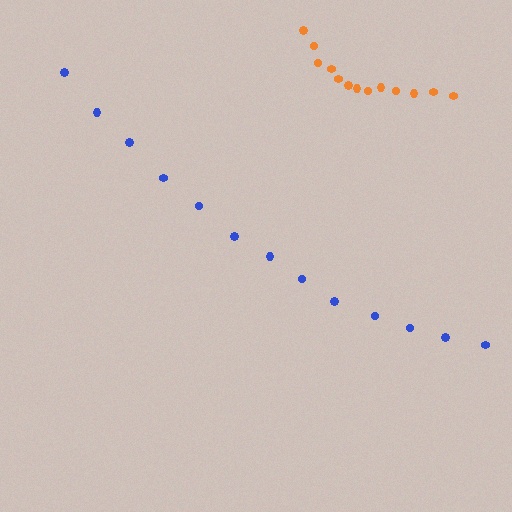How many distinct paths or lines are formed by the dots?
There are 2 distinct paths.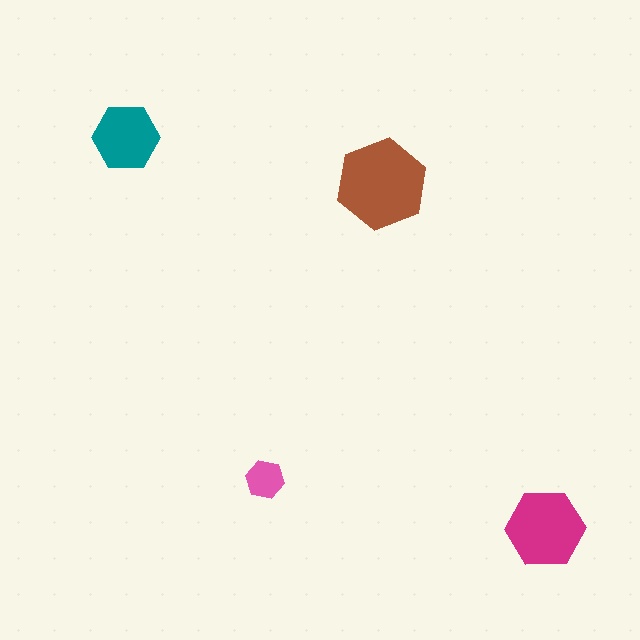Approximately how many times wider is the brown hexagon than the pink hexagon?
About 2.5 times wider.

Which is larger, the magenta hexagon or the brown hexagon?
The brown one.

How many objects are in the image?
There are 4 objects in the image.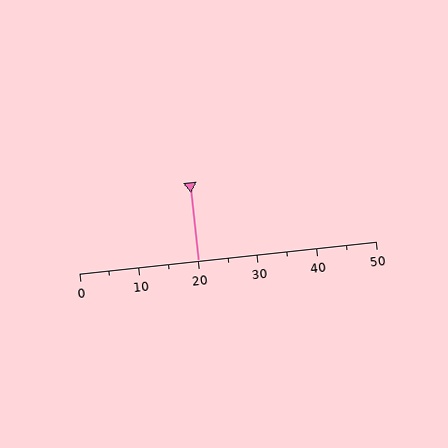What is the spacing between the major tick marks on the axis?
The major ticks are spaced 10 apart.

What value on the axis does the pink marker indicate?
The marker indicates approximately 20.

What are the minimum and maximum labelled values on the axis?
The axis runs from 0 to 50.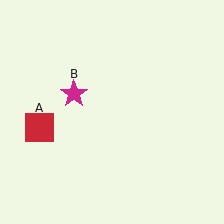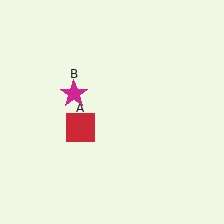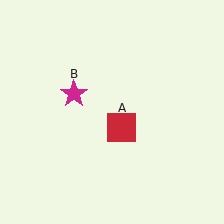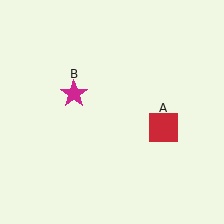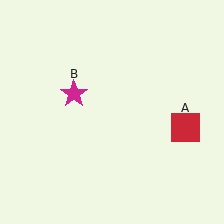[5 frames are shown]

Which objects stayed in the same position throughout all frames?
Magenta star (object B) remained stationary.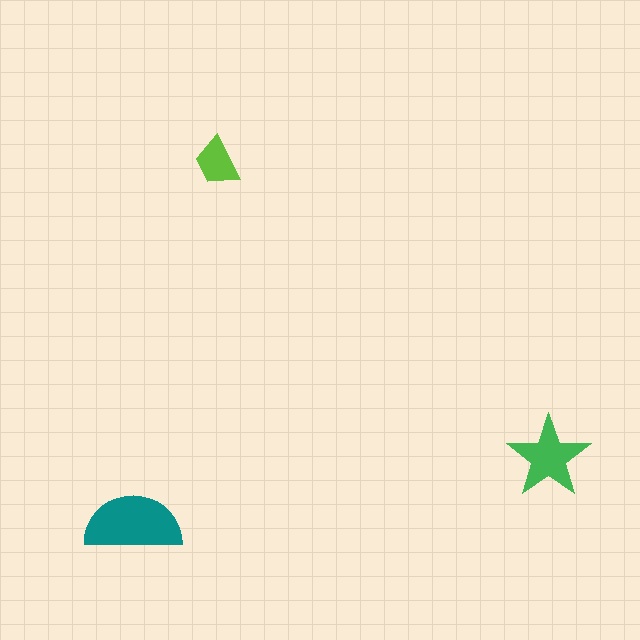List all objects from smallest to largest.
The lime trapezoid, the green star, the teal semicircle.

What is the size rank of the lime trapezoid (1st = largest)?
3rd.